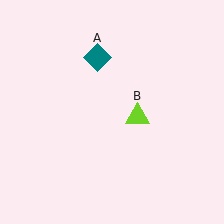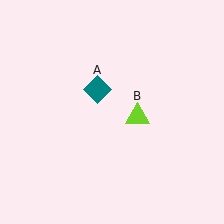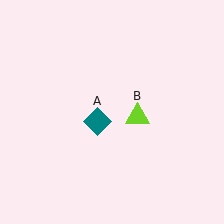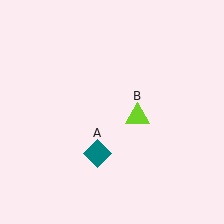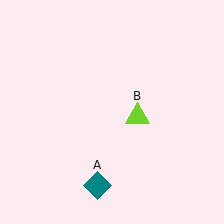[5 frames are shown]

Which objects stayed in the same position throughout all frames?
Lime triangle (object B) remained stationary.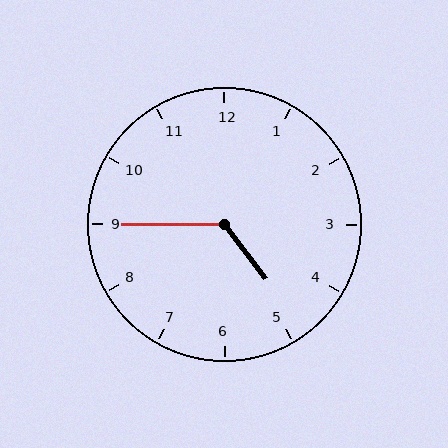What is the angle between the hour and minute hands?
Approximately 128 degrees.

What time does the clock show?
4:45.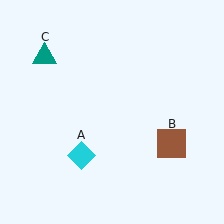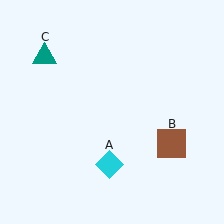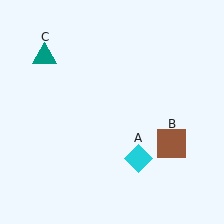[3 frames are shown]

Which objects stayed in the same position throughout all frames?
Brown square (object B) and teal triangle (object C) remained stationary.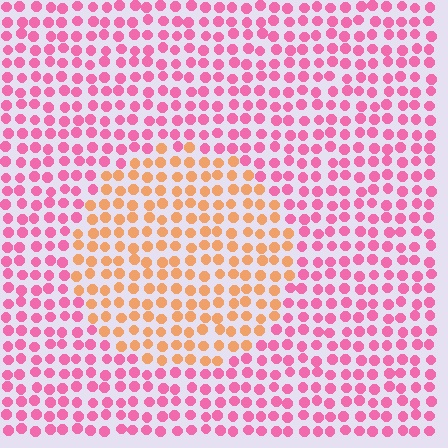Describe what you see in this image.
The image is filled with small pink elements in a uniform arrangement. A circle-shaped region is visible where the elements are tinted to a slightly different hue, forming a subtle color boundary.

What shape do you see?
I see a circle.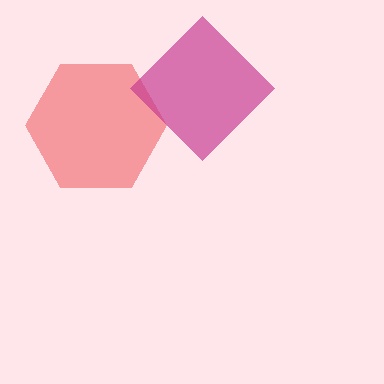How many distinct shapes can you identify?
There are 2 distinct shapes: a red hexagon, a magenta diamond.